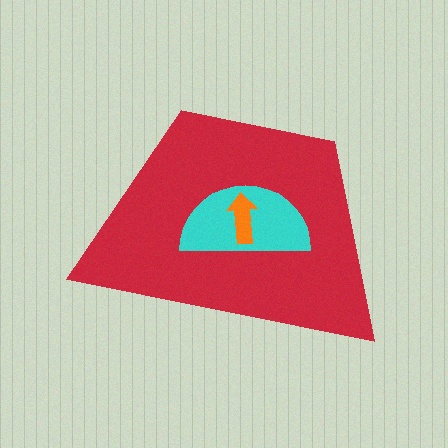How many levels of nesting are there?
3.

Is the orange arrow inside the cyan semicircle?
Yes.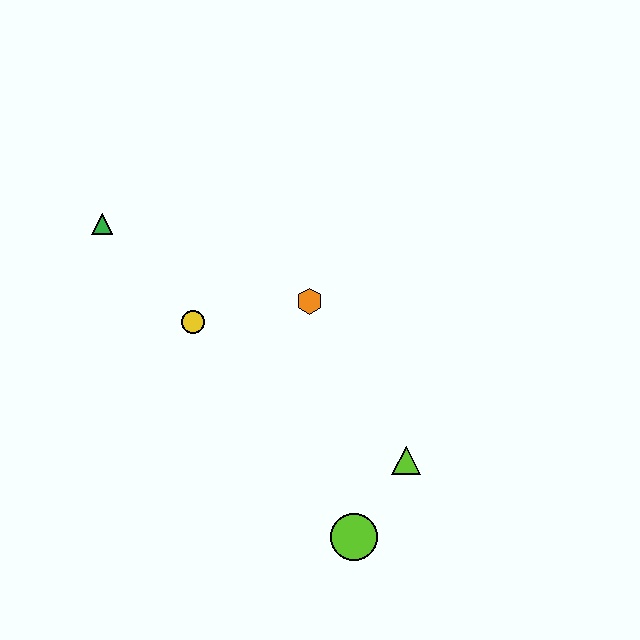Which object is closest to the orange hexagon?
The yellow circle is closest to the orange hexagon.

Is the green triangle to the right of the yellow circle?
No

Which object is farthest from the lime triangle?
The green triangle is farthest from the lime triangle.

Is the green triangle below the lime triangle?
No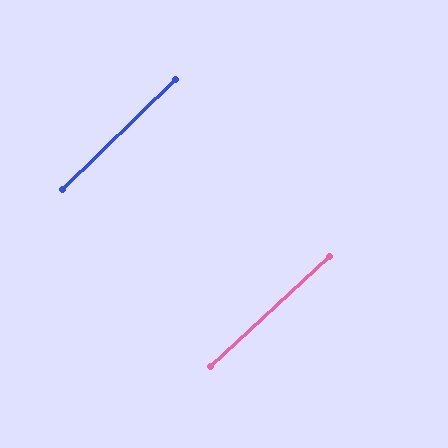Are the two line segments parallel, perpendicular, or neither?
Parallel — their directions differ by only 1.3°.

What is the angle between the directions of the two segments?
Approximately 1 degree.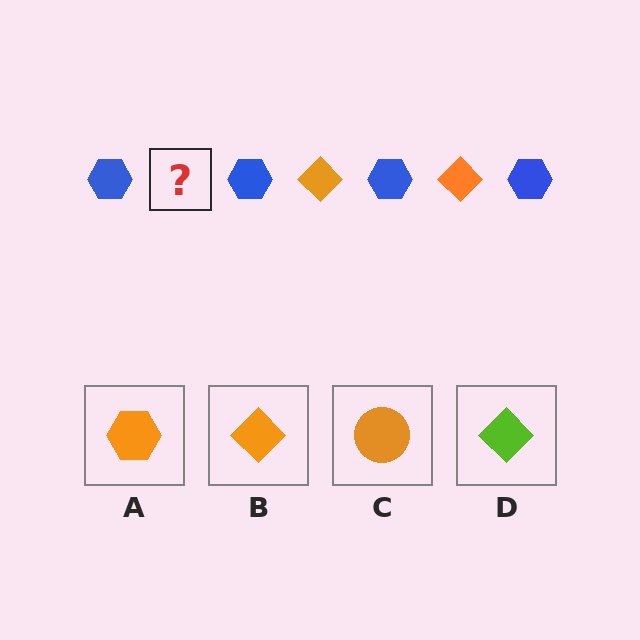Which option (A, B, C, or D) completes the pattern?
B.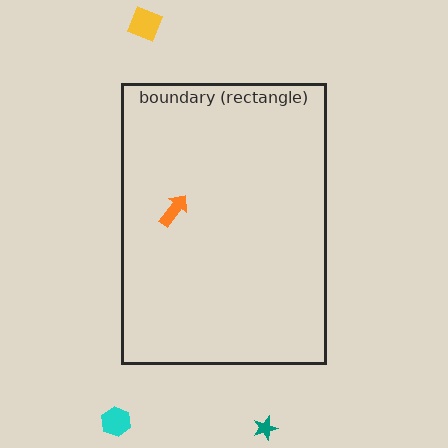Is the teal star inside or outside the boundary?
Outside.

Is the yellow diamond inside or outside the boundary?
Outside.